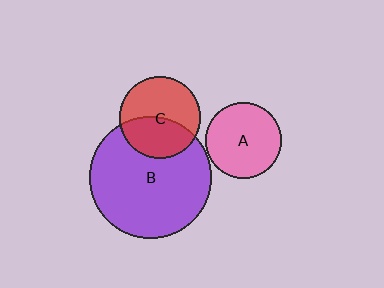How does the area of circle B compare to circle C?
Approximately 2.2 times.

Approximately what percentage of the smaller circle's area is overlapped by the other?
Approximately 45%.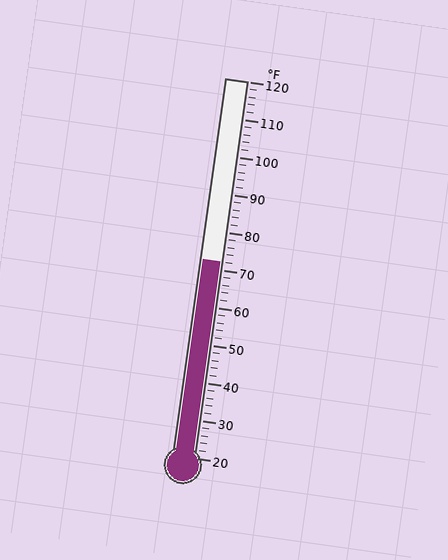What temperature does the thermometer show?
The thermometer shows approximately 72°F.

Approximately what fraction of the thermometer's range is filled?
The thermometer is filled to approximately 50% of its range.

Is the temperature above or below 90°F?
The temperature is below 90°F.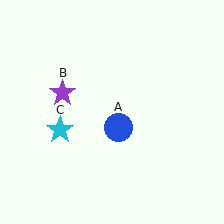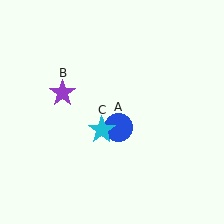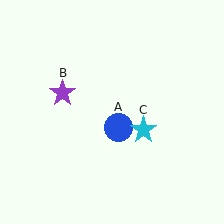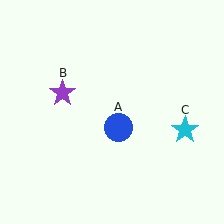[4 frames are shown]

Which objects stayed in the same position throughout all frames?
Blue circle (object A) and purple star (object B) remained stationary.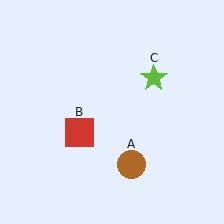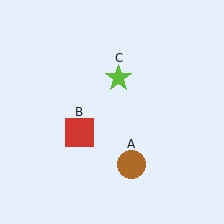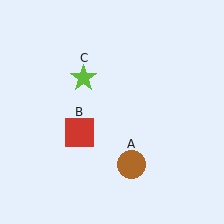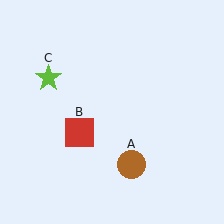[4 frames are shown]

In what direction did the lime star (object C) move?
The lime star (object C) moved left.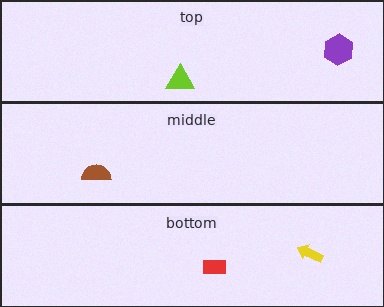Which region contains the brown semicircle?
The middle region.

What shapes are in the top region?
The lime triangle, the purple hexagon.